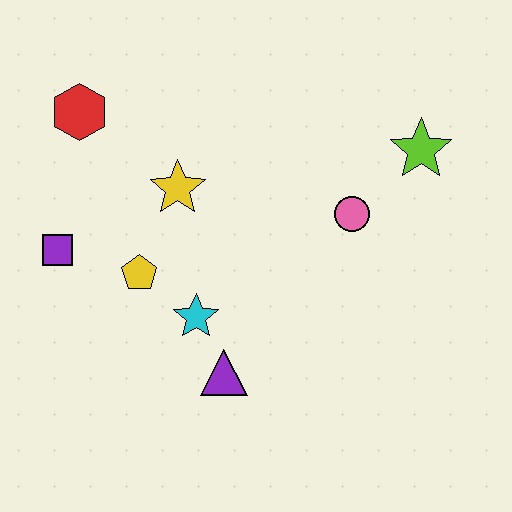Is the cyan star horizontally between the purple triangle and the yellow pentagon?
Yes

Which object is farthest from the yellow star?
The lime star is farthest from the yellow star.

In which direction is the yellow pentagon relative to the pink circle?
The yellow pentagon is to the left of the pink circle.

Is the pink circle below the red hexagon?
Yes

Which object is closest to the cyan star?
The purple triangle is closest to the cyan star.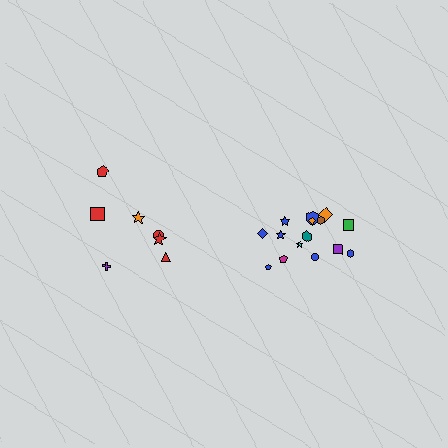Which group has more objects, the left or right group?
The right group.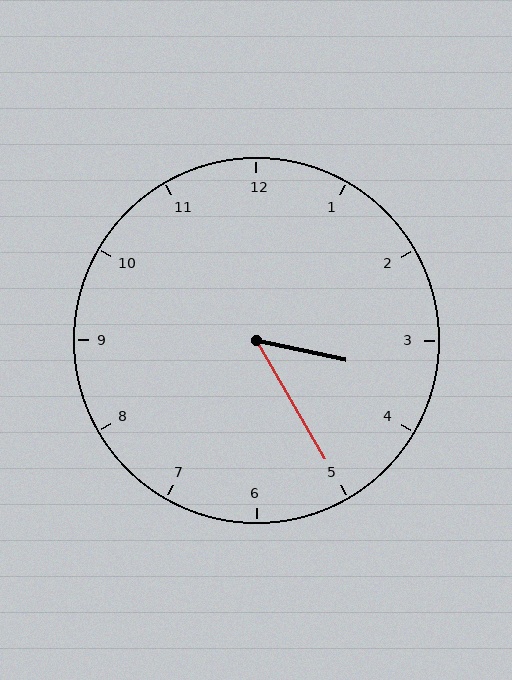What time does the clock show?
3:25.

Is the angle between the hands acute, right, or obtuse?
It is acute.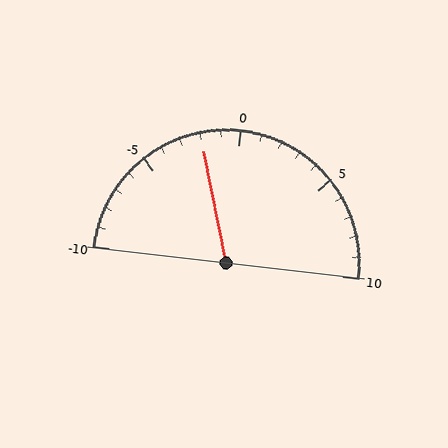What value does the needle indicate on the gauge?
The needle indicates approximately -2.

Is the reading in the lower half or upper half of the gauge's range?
The reading is in the lower half of the range (-10 to 10).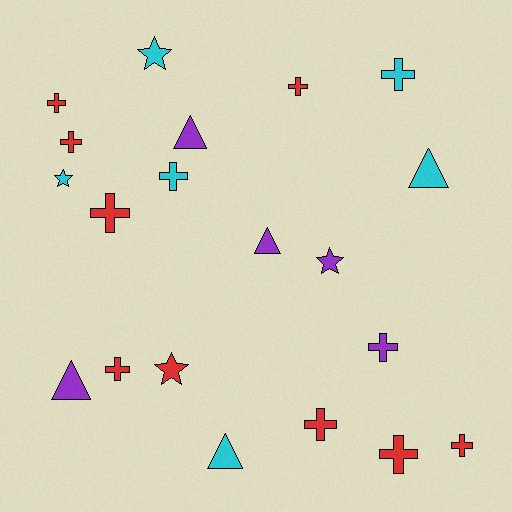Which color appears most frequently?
Red, with 9 objects.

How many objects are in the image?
There are 20 objects.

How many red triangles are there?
There are no red triangles.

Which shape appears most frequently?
Cross, with 11 objects.